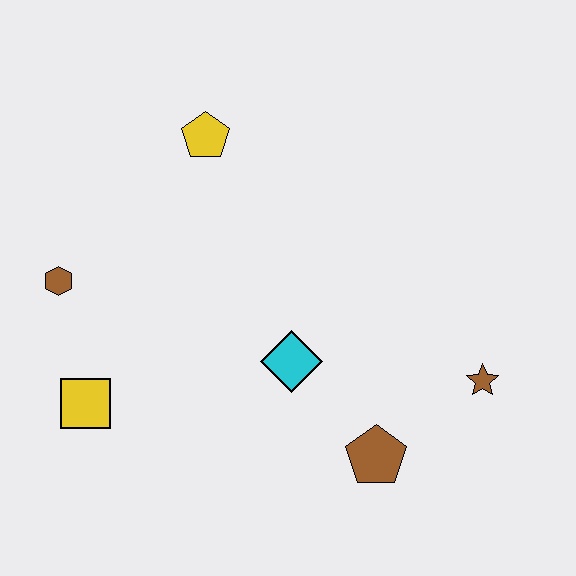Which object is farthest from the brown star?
The brown hexagon is farthest from the brown star.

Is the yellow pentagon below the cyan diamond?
No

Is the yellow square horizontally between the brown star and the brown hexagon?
Yes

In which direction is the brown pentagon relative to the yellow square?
The brown pentagon is to the right of the yellow square.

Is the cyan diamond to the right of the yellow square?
Yes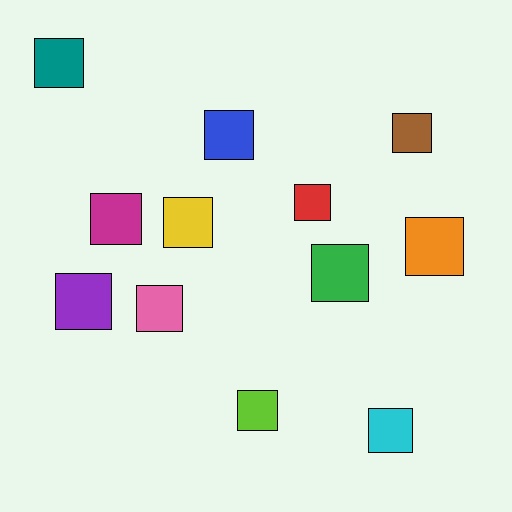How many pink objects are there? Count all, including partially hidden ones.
There is 1 pink object.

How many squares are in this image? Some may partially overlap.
There are 12 squares.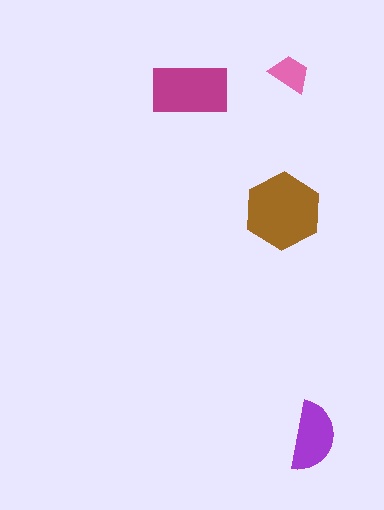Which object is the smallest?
The pink trapezoid.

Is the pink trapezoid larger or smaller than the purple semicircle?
Smaller.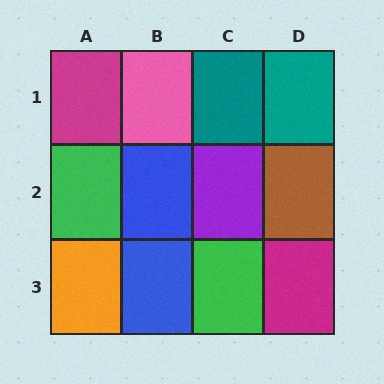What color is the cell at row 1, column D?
Teal.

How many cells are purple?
1 cell is purple.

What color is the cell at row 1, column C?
Teal.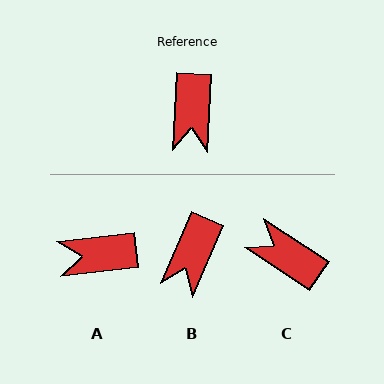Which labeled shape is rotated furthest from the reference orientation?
C, about 120 degrees away.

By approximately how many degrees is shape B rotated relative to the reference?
Approximately 21 degrees clockwise.